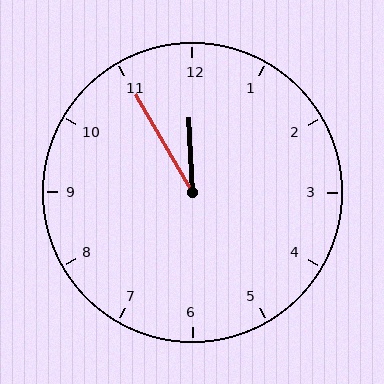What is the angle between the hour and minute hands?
Approximately 28 degrees.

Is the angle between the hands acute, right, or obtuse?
It is acute.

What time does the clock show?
11:55.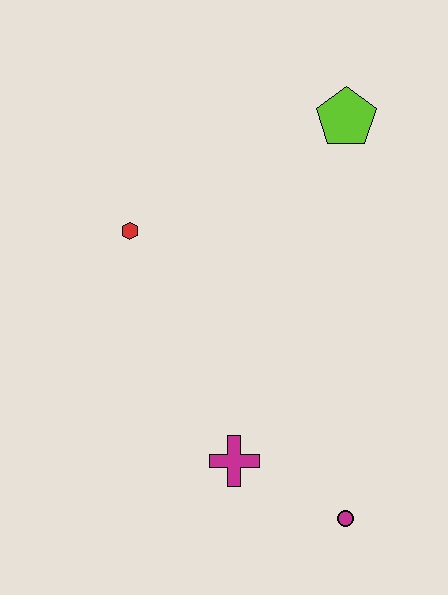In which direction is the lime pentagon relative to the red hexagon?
The lime pentagon is to the right of the red hexagon.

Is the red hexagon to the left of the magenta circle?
Yes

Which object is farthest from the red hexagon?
The magenta circle is farthest from the red hexagon.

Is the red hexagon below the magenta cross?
No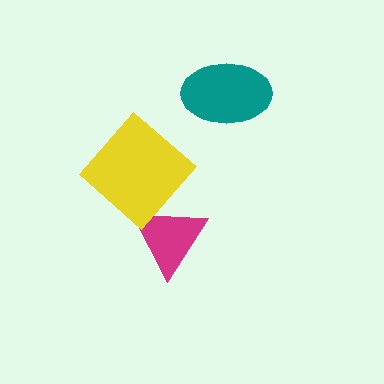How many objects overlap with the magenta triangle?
1 object overlaps with the magenta triangle.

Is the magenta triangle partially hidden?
Yes, it is partially covered by another shape.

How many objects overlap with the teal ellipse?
0 objects overlap with the teal ellipse.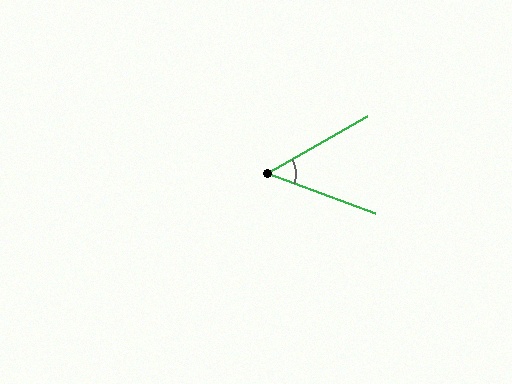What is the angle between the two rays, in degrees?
Approximately 50 degrees.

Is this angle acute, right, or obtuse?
It is acute.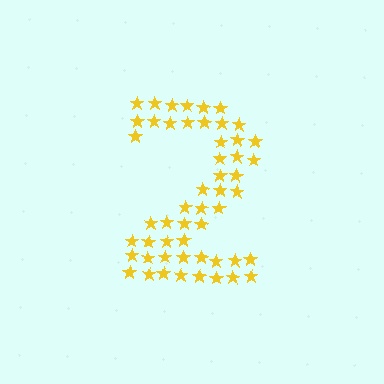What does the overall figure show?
The overall figure shows the digit 2.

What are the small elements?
The small elements are stars.